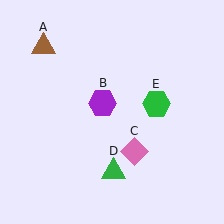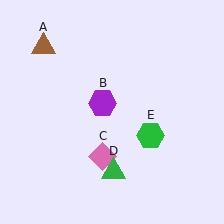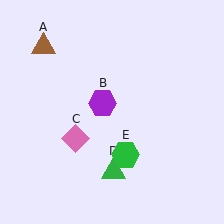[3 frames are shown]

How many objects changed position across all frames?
2 objects changed position: pink diamond (object C), green hexagon (object E).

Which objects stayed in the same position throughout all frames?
Brown triangle (object A) and purple hexagon (object B) and green triangle (object D) remained stationary.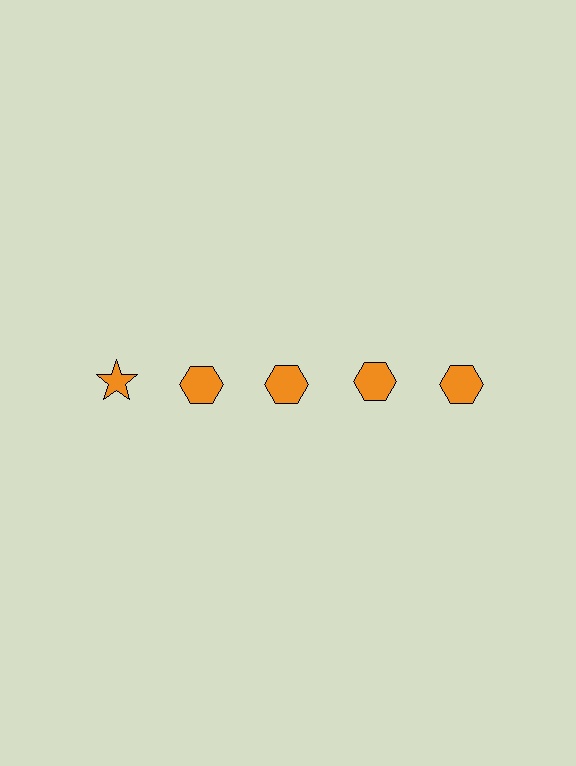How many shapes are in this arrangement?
There are 5 shapes arranged in a grid pattern.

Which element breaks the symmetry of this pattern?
The orange star in the top row, leftmost column breaks the symmetry. All other shapes are orange hexagons.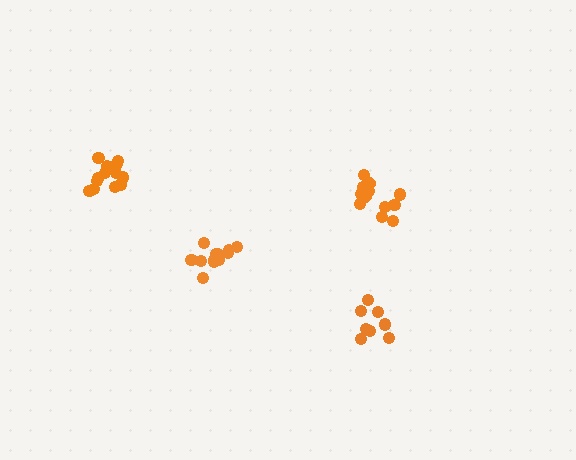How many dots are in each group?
Group 1: 8 dots, Group 2: 12 dots, Group 3: 13 dots, Group 4: 12 dots (45 total).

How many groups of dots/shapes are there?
There are 4 groups.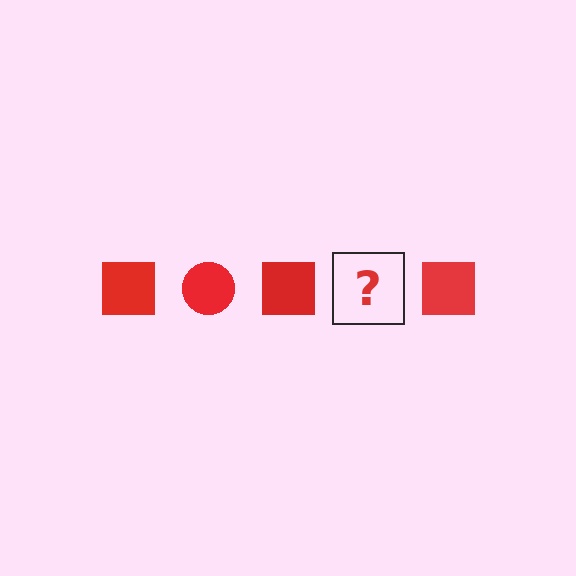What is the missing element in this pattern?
The missing element is a red circle.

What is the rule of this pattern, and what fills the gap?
The rule is that the pattern cycles through square, circle shapes in red. The gap should be filled with a red circle.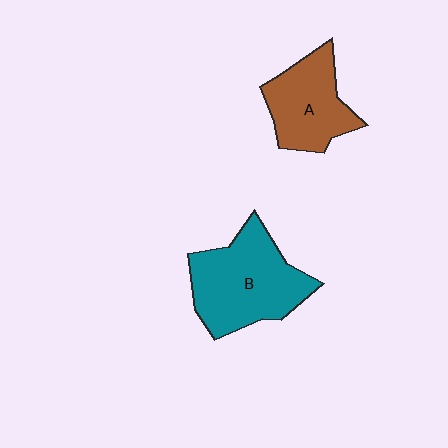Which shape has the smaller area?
Shape A (brown).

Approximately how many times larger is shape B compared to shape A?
Approximately 1.4 times.